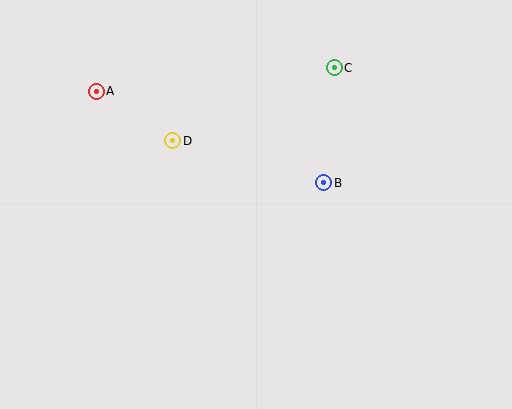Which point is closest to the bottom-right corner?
Point B is closest to the bottom-right corner.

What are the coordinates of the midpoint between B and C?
The midpoint between B and C is at (329, 125).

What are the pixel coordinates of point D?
Point D is at (173, 141).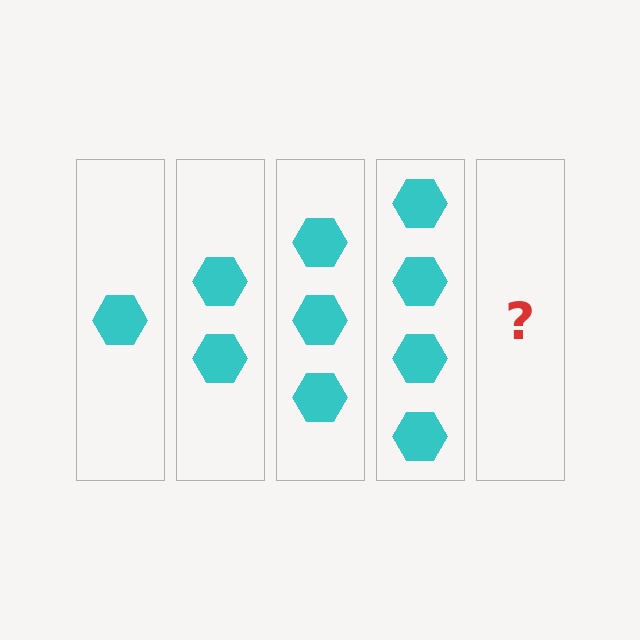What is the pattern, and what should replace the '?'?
The pattern is that each step adds one more hexagon. The '?' should be 5 hexagons.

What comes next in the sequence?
The next element should be 5 hexagons.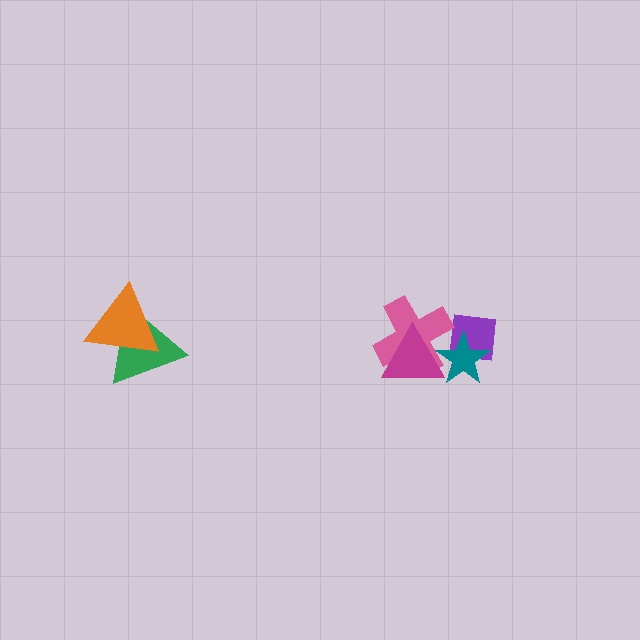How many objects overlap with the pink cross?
3 objects overlap with the pink cross.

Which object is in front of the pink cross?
The magenta triangle is in front of the pink cross.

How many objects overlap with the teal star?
3 objects overlap with the teal star.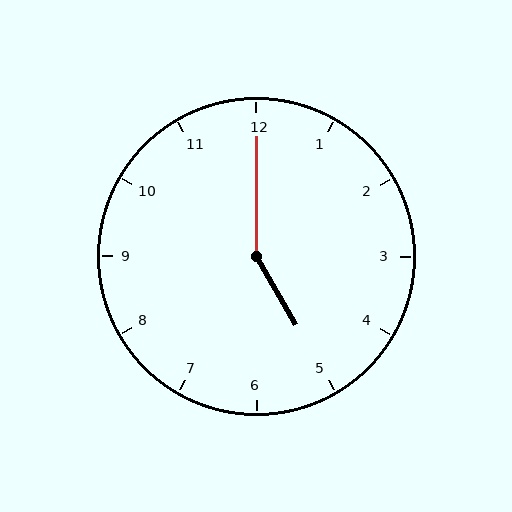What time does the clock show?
5:00.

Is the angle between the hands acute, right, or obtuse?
It is obtuse.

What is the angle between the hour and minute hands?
Approximately 150 degrees.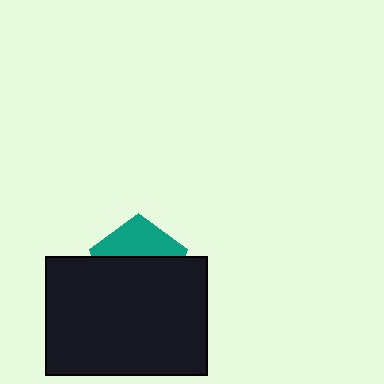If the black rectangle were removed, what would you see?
You would see the complete teal pentagon.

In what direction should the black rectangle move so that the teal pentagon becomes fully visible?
The black rectangle should move down. That is the shortest direction to clear the overlap and leave the teal pentagon fully visible.